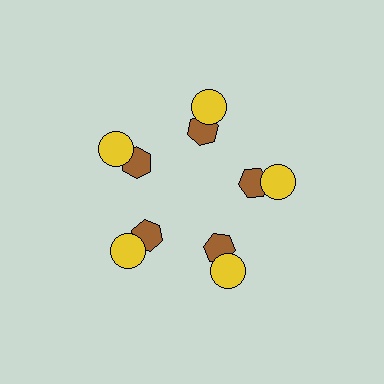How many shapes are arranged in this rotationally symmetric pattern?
There are 10 shapes, arranged in 5 groups of 2.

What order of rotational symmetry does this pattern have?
This pattern has 5-fold rotational symmetry.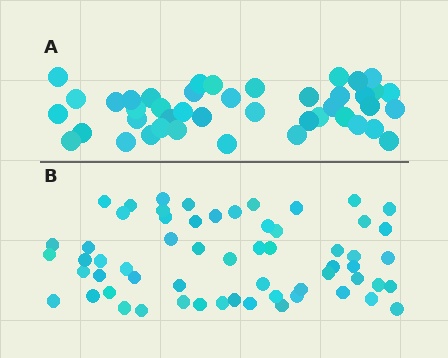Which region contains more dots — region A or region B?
Region B (the bottom region) has more dots.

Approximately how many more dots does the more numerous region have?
Region B has approximately 15 more dots than region A.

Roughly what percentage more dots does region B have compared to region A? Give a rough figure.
About 40% more.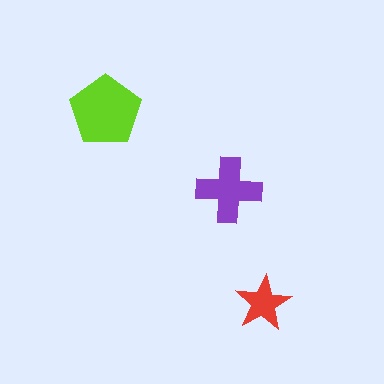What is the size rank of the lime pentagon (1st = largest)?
1st.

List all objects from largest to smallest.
The lime pentagon, the purple cross, the red star.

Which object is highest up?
The lime pentagon is topmost.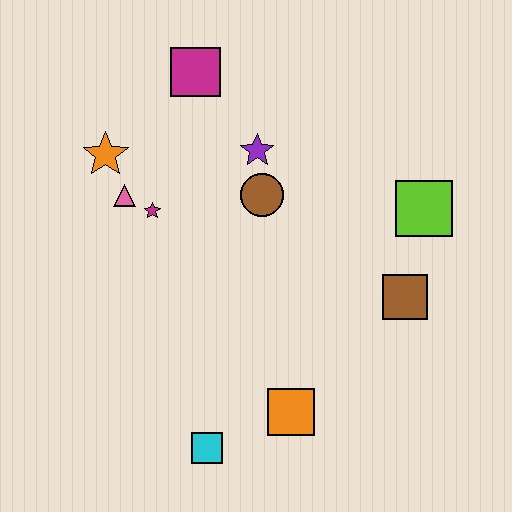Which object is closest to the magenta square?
The purple star is closest to the magenta square.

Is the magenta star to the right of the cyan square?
No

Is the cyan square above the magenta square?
No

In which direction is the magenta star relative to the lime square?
The magenta star is to the left of the lime square.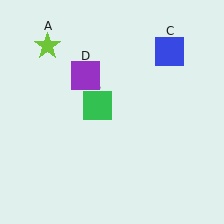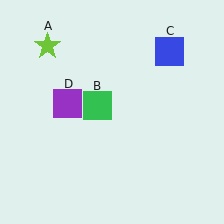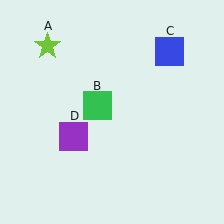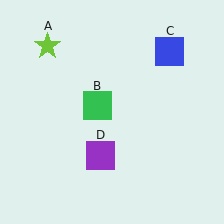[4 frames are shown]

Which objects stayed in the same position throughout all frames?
Lime star (object A) and green square (object B) and blue square (object C) remained stationary.